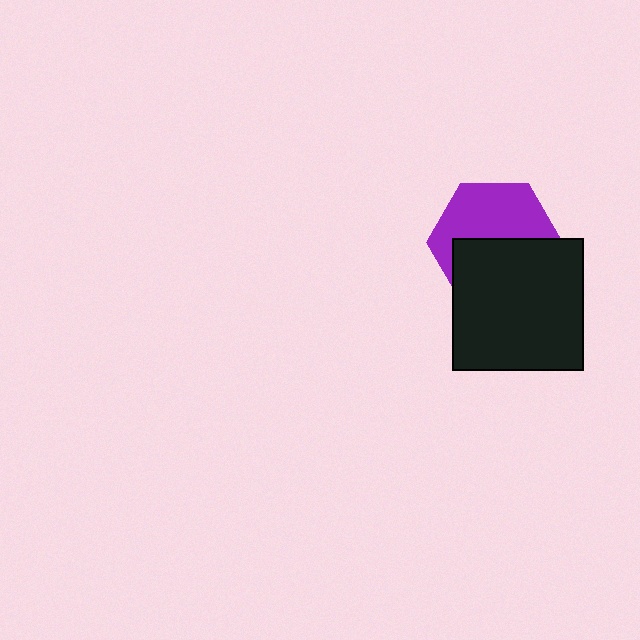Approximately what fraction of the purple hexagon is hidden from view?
Roughly 50% of the purple hexagon is hidden behind the black square.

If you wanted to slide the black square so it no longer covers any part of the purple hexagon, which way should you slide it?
Slide it down — that is the most direct way to separate the two shapes.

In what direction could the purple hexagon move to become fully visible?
The purple hexagon could move up. That would shift it out from behind the black square entirely.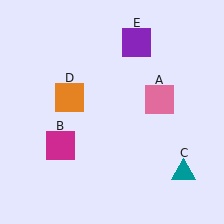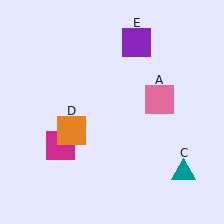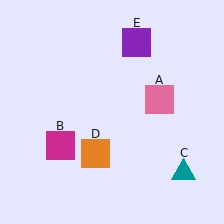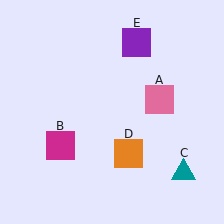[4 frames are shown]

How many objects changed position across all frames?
1 object changed position: orange square (object D).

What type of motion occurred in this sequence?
The orange square (object D) rotated counterclockwise around the center of the scene.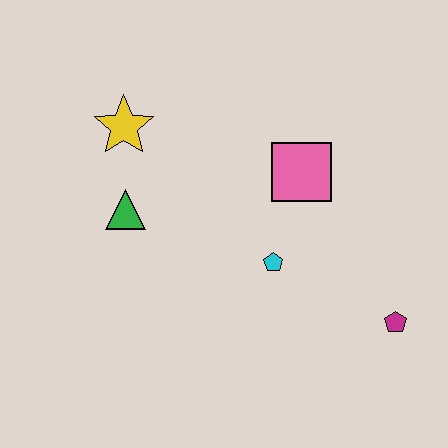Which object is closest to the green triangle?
The yellow star is closest to the green triangle.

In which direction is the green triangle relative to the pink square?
The green triangle is to the left of the pink square.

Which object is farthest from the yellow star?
The magenta pentagon is farthest from the yellow star.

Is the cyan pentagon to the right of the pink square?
No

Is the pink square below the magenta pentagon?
No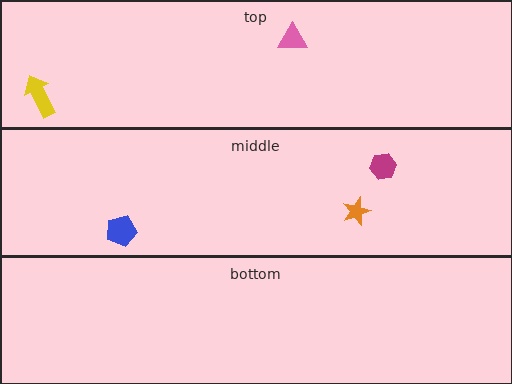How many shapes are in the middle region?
3.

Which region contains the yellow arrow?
The top region.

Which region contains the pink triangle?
The top region.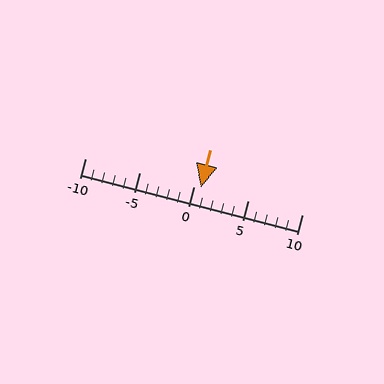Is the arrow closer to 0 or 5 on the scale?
The arrow is closer to 0.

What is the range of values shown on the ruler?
The ruler shows values from -10 to 10.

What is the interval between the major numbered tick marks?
The major tick marks are spaced 5 units apart.